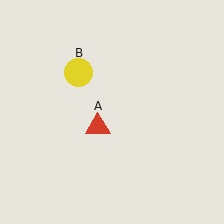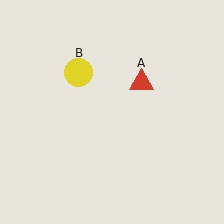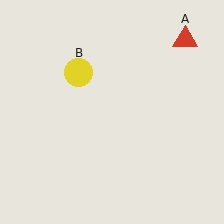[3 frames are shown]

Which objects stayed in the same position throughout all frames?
Yellow circle (object B) remained stationary.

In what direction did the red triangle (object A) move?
The red triangle (object A) moved up and to the right.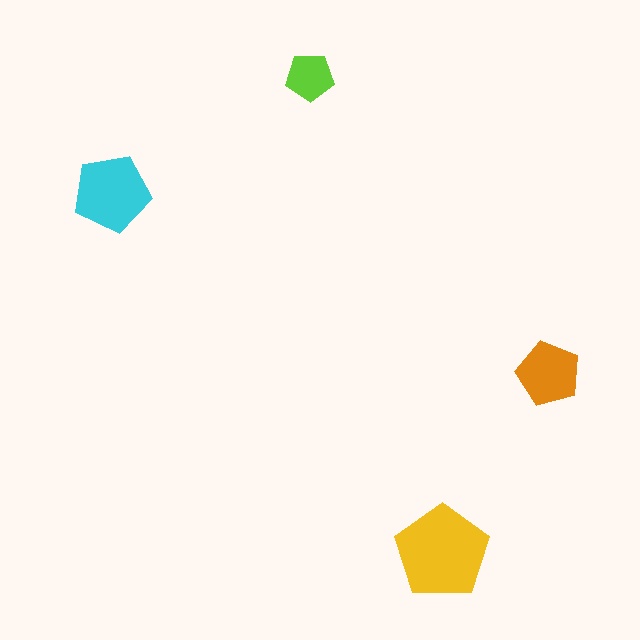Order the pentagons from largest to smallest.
the yellow one, the cyan one, the orange one, the lime one.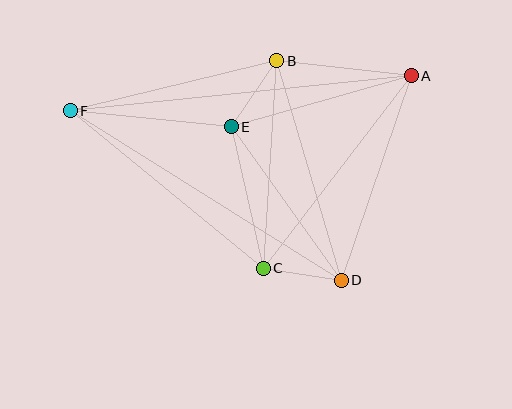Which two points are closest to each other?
Points C and D are closest to each other.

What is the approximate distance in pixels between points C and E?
The distance between C and E is approximately 145 pixels.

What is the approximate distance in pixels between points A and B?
The distance between A and B is approximately 135 pixels.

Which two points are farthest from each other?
Points A and F are farthest from each other.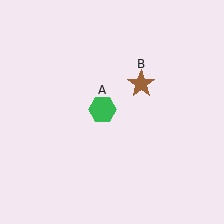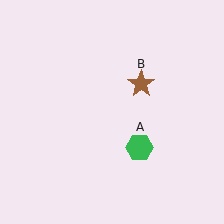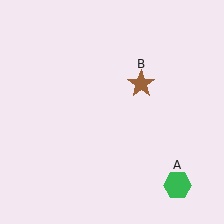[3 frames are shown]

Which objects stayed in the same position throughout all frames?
Brown star (object B) remained stationary.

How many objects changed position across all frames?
1 object changed position: green hexagon (object A).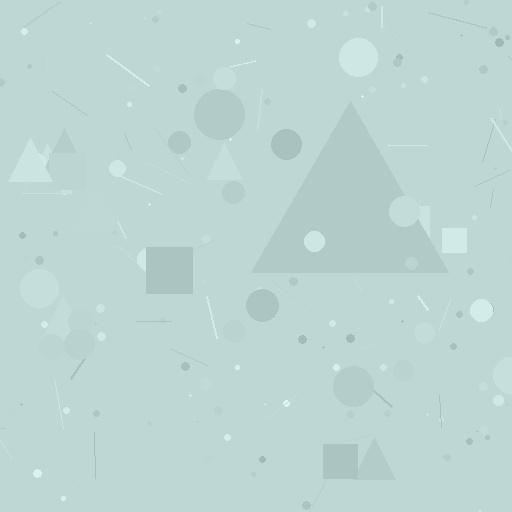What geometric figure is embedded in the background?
A triangle is embedded in the background.